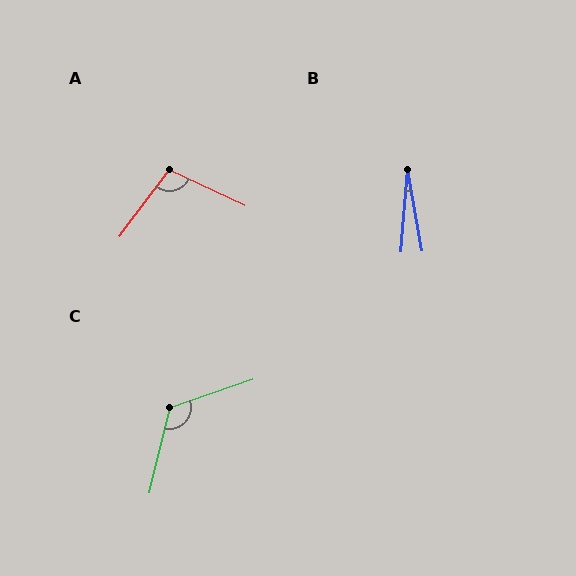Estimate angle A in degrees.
Approximately 102 degrees.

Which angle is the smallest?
B, at approximately 15 degrees.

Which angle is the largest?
C, at approximately 123 degrees.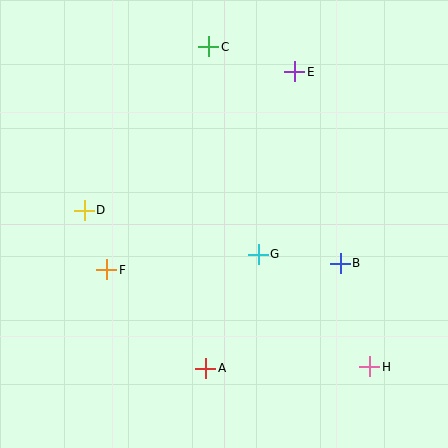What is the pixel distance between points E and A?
The distance between E and A is 310 pixels.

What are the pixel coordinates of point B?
Point B is at (340, 263).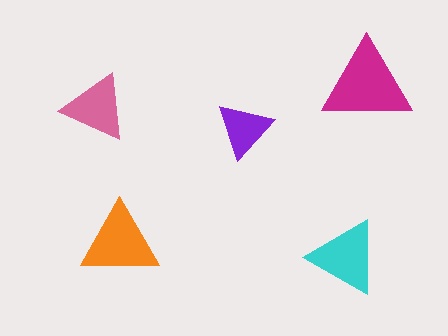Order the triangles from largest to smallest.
the magenta one, the orange one, the cyan one, the pink one, the purple one.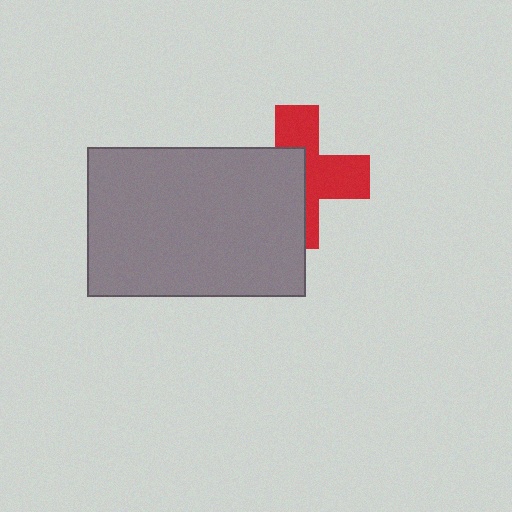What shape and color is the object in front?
The object in front is a gray rectangle.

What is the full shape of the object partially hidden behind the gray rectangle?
The partially hidden object is a red cross.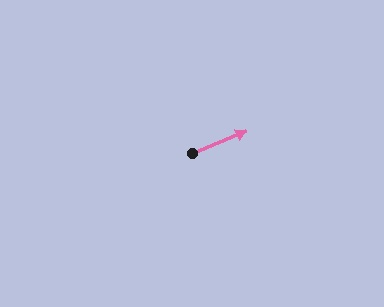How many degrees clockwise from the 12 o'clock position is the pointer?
Approximately 67 degrees.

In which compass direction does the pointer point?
Northeast.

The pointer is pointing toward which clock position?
Roughly 2 o'clock.